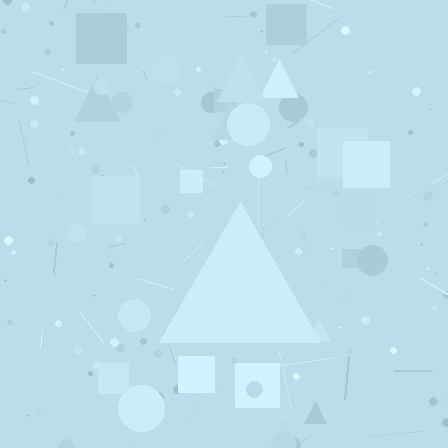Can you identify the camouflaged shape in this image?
The camouflaged shape is a triangle.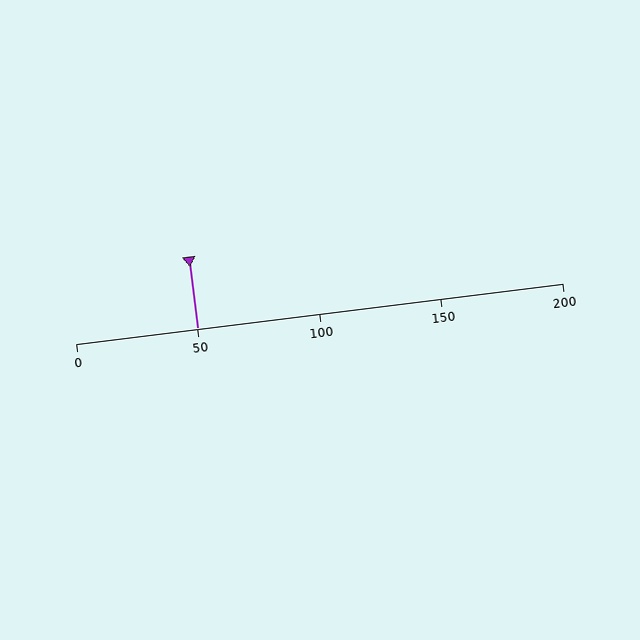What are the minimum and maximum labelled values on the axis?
The axis runs from 0 to 200.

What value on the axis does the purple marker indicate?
The marker indicates approximately 50.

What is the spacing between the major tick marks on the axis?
The major ticks are spaced 50 apart.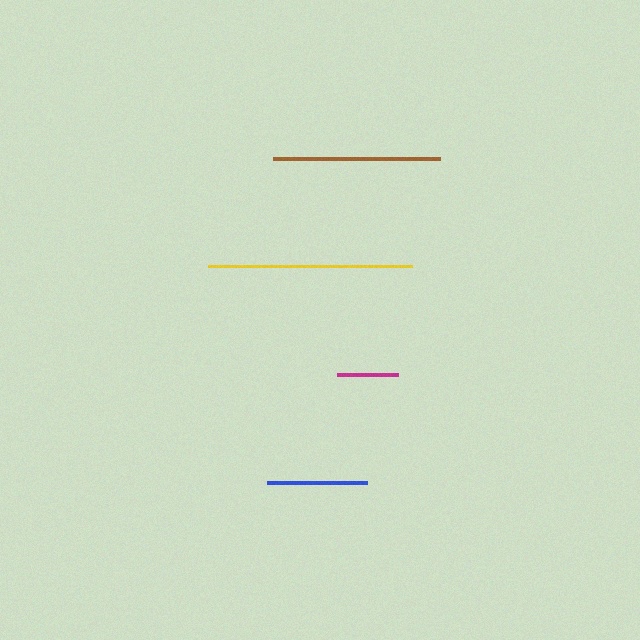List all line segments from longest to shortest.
From longest to shortest: yellow, brown, blue, magenta.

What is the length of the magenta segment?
The magenta segment is approximately 61 pixels long.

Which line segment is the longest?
The yellow line is the longest at approximately 204 pixels.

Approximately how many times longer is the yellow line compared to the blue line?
The yellow line is approximately 2.0 times the length of the blue line.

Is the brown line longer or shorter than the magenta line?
The brown line is longer than the magenta line.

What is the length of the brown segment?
The brown segment is approximately 167 pixels long.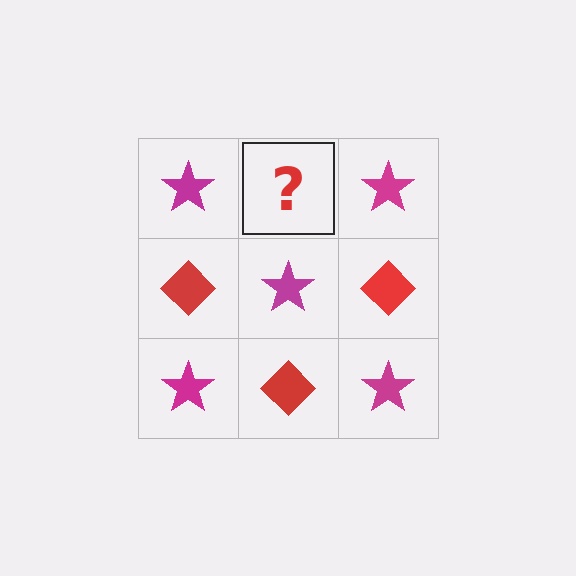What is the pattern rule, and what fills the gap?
The rule is that it alternates magenta star and red diamond in a checkerboard pattern. The gap should be filled with a red diamond.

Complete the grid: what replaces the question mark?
The question mark should be replaced with a red diamond.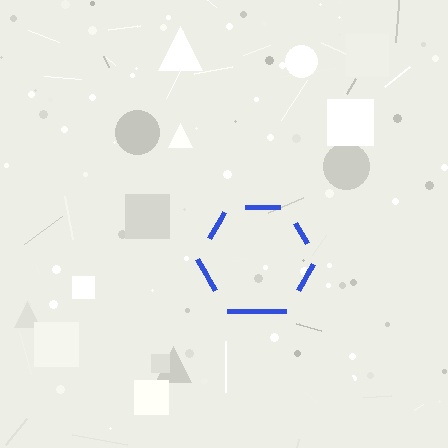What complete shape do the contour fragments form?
The contour fragments form a hexagon.